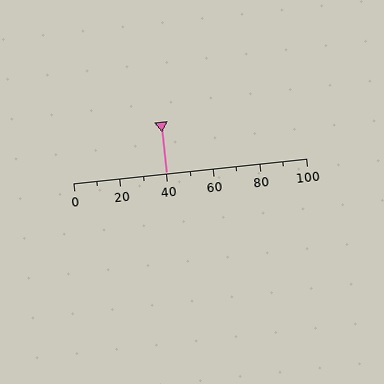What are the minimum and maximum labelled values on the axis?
The axis runs from 0 to 100.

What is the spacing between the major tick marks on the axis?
The major ticks are spaced 20 apart.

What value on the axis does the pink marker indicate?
The marker indicates approximately 40.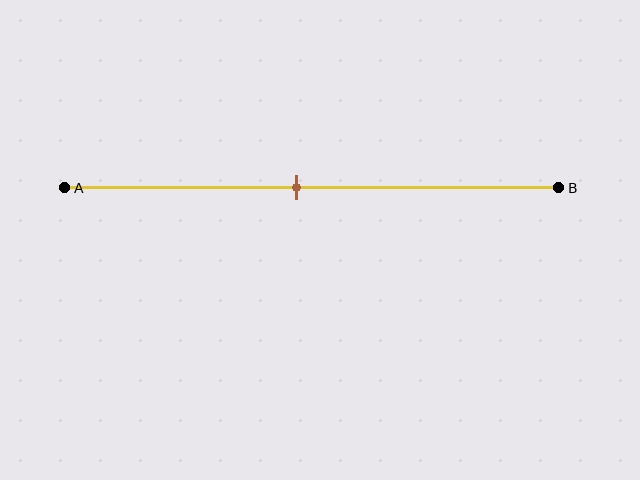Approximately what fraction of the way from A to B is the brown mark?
The brown mark is approximately 45% of the way from A to B.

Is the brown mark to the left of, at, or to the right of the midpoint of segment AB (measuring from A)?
The brown mark is to the left of the midpoint of segment AB.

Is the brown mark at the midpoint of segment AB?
No, the mark is at about 45% from A, not at the 50% midpoint.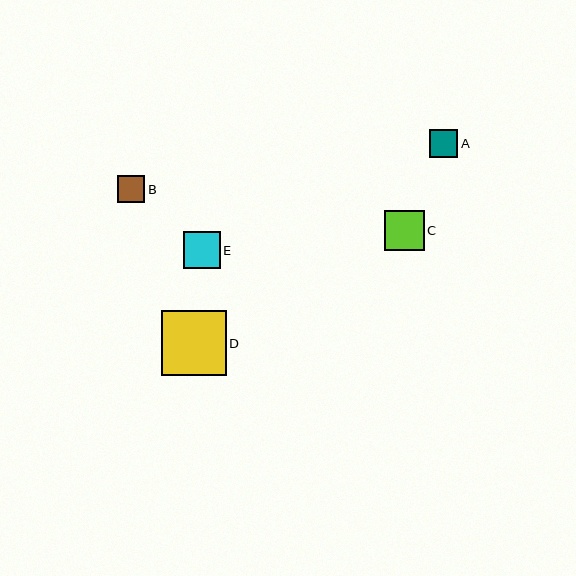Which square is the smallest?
Square B is the smallest with a size of approximately 27 pixels.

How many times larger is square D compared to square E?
Square D is approximately 1.8 times the size of square E.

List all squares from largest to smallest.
From largest to smallest: D, C, E, A, B.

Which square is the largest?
Square D is the largest with a size of approximately 65 pixels.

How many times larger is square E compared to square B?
Square E is approximately 1.4 times the size of square B.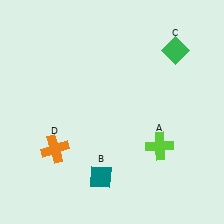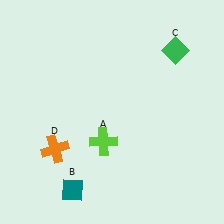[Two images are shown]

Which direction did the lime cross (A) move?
The lime cross (A) moved left.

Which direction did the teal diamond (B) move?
The teal diamond (B) moved left.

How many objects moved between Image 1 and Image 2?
2 objects moved between the two images.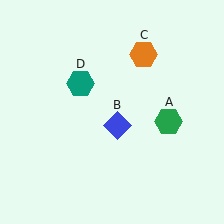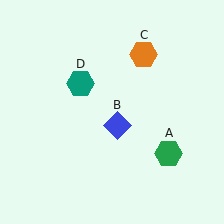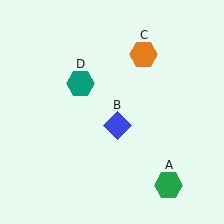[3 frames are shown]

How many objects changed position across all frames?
1 object changed position: green hexagon (object A).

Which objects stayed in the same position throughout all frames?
Blue diamond (object B) and orange hexagon (object C) and teal hexagon (object D) remained stationary.